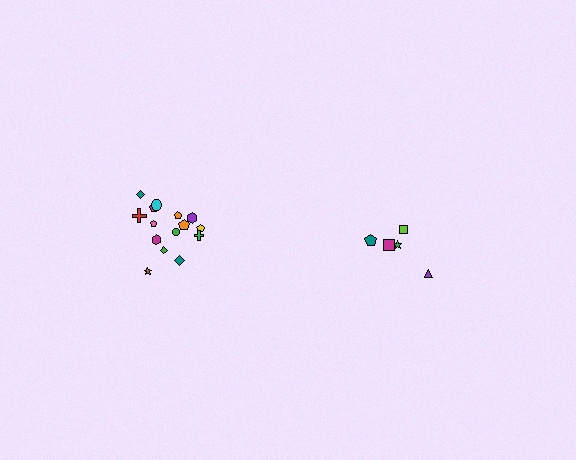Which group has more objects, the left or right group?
The left group.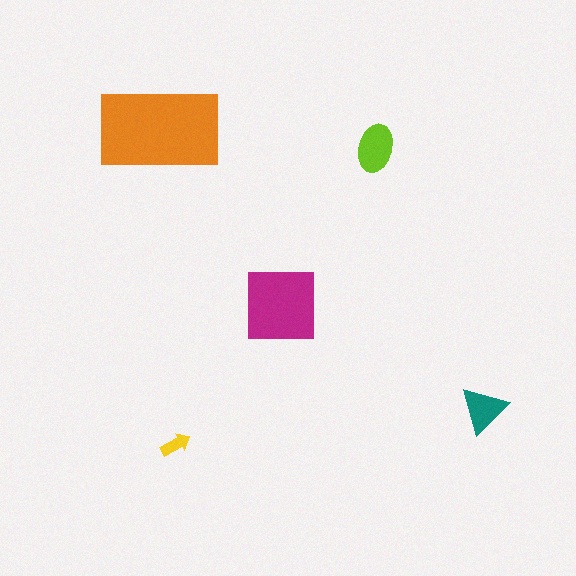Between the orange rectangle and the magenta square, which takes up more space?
The orange rectangle.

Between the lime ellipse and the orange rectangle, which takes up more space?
The orange rectangle.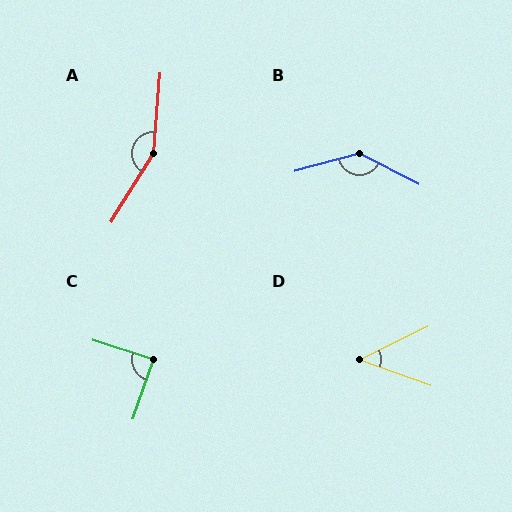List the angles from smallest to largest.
D (46°), C (89°), B (138°), A (153°).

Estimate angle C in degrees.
Approximately 89 degrees.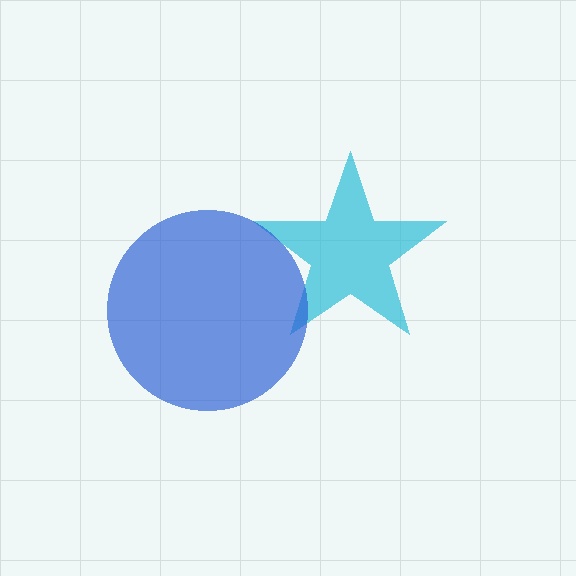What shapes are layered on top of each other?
The layered shapes are: a cyan star, a blue circle.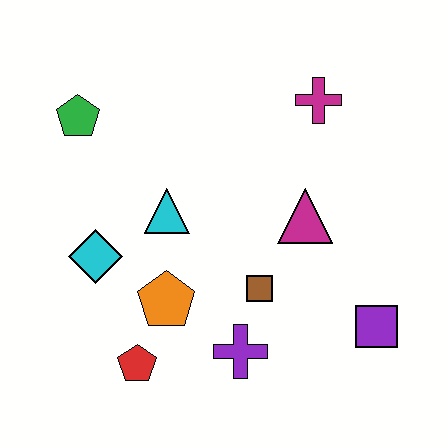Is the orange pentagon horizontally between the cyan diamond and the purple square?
Yes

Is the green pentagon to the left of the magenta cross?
Yes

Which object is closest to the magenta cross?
The magenta triangle is closest to the magenta cross.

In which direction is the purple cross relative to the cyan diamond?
The purple cross is to the right of the cyan diamond.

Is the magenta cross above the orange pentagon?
Yes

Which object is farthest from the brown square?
The green pentagon is farthest from the brown square.